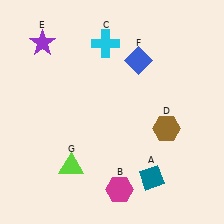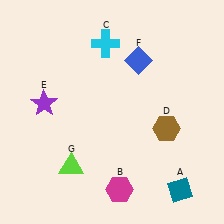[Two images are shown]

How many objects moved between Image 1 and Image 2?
2 objects moved between the two images.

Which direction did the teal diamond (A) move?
The teal diamond (A) moved right.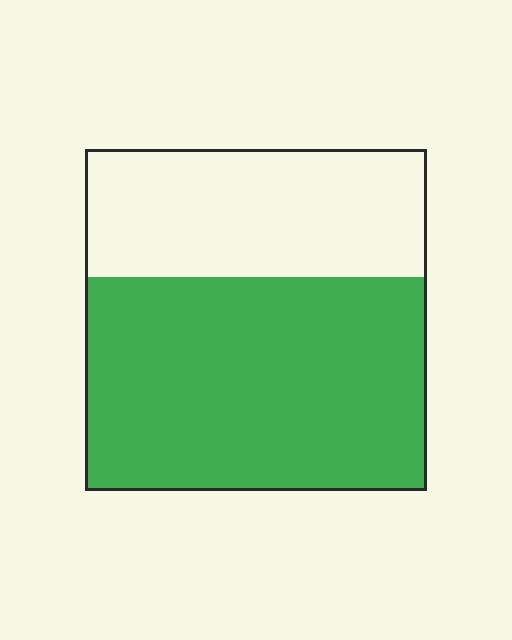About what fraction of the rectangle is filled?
About five eighths (5/8).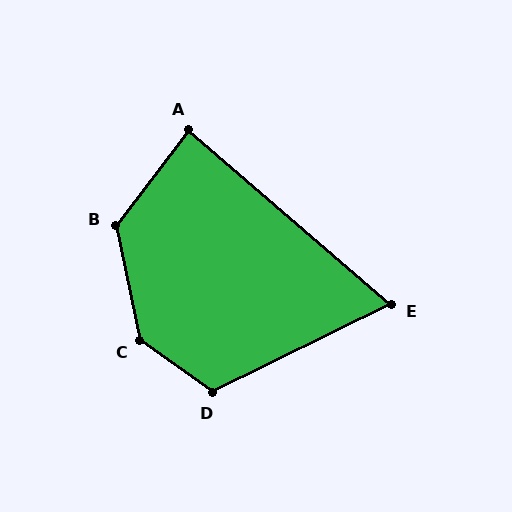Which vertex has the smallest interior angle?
E, at approximately 67 degrees.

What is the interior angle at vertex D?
Approximately 118 degrees (obtuse).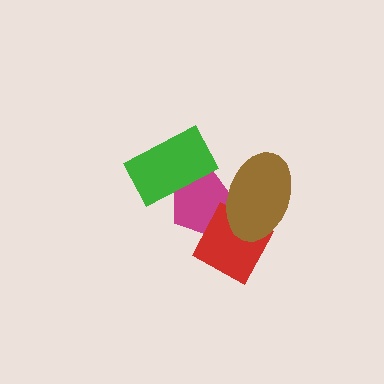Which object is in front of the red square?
The brown ellipse is in front of the red square.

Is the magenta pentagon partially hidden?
Yes, it is partially covered by another shape.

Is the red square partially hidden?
Yes, it is partially covered by another shape.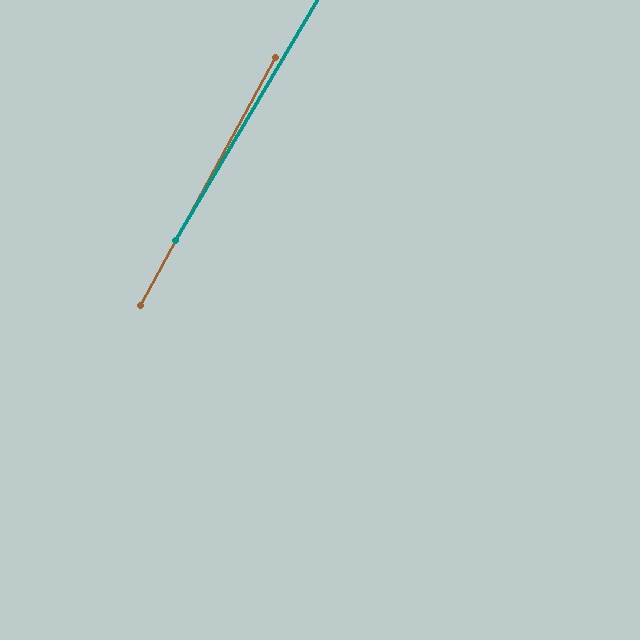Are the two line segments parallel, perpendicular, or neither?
Parallel — their directions differ by only 1.8°.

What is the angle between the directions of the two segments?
Approximately 2 degrees.